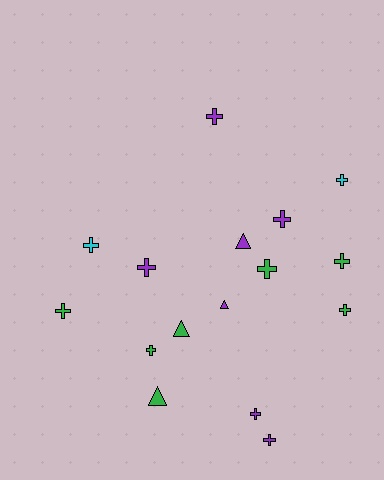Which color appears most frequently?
Purple, with 7 objects.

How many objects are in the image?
There are 16 objects.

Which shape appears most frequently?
Cross, with 12 objects.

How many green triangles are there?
There are 2 green triangles.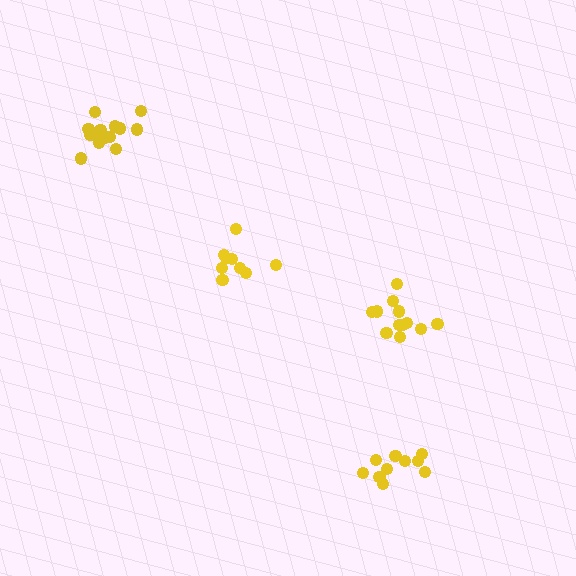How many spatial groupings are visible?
There are 4 spatial groupings.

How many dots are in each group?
Group 1: 10 dots, Group 2: 14 dots, Group 3: 13 dots, Group 4: 9 dots (46 total).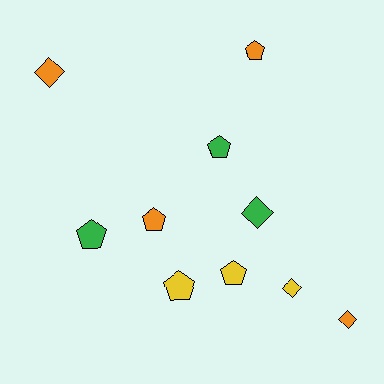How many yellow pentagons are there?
There are 2 yellow pentagons.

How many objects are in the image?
There are 10 objects.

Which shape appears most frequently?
Pentagon, with 6 objects.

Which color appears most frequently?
Orange, with 4 objects.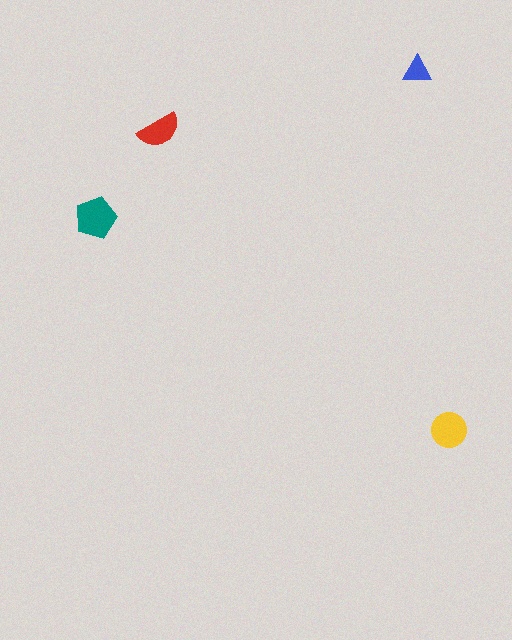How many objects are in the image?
There are 4 objects in the image.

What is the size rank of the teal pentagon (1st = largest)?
1st.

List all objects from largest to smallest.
The teal pentagon, the yellow circle, the red semicircle, the blue triangle.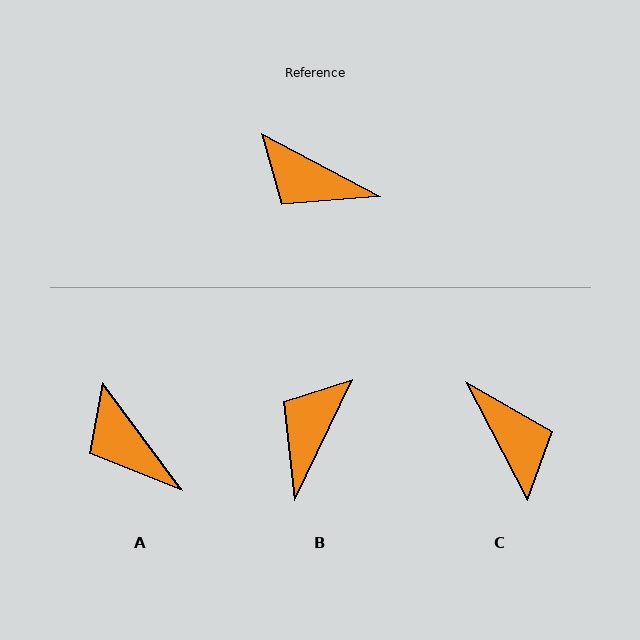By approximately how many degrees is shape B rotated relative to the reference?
Approximately 88 degrees clockwise.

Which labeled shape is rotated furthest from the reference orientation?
C, about 145 degrees away.